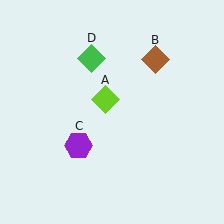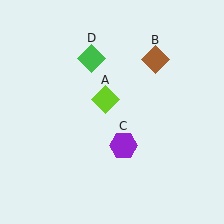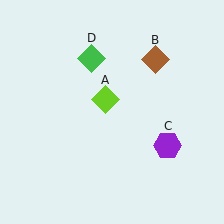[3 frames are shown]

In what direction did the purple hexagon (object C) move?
The purple hexagon (object C) moved right.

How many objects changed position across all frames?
1 object changed position: purple hexagon (object C).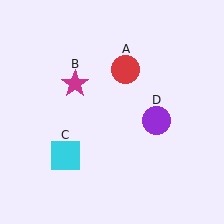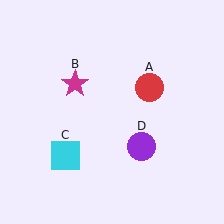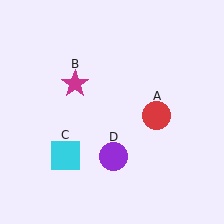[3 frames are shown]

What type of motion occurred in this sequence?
The red circle (object A), purple circle (object D) rotated clockwise around the center of the scene.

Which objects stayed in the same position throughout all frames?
Magenta star (object B) and cyan square (object C) remained stationary.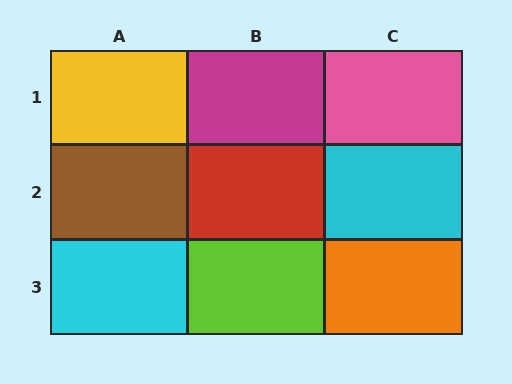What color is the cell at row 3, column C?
Orange.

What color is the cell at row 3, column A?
Cyan.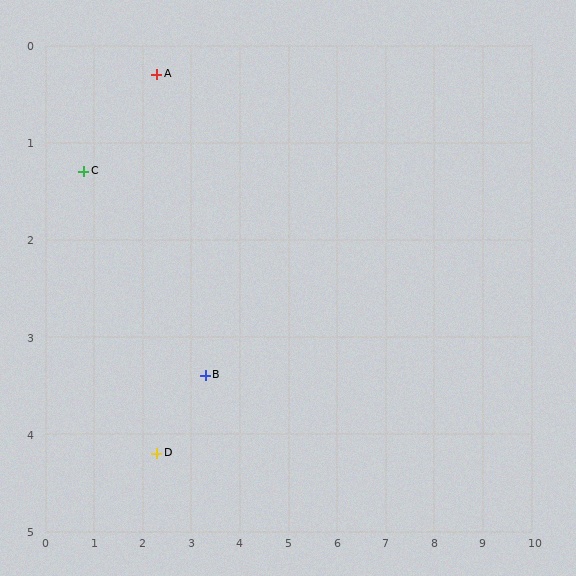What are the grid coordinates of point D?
Point D is at approximately (2.3, 4.2).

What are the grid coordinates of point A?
Point A is at approximately (2.3, 0.3).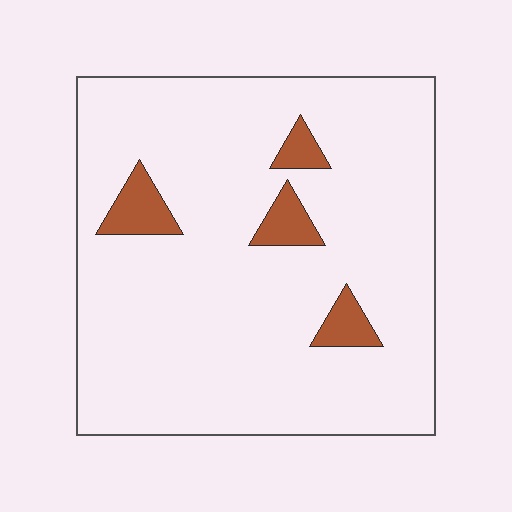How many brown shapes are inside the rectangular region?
4.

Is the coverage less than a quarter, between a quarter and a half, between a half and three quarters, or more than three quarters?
Less than a quarter.